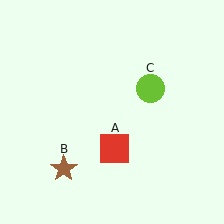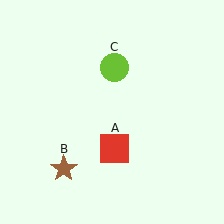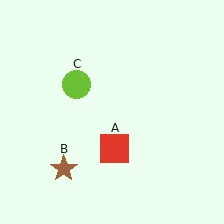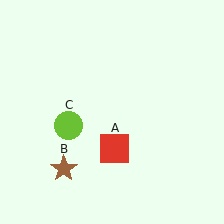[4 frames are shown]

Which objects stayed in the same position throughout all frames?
Red square (object A) and brown star (object B) remained stationary.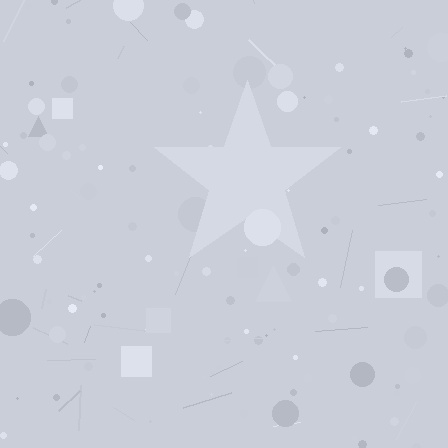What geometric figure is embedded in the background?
A star is embedded in the background.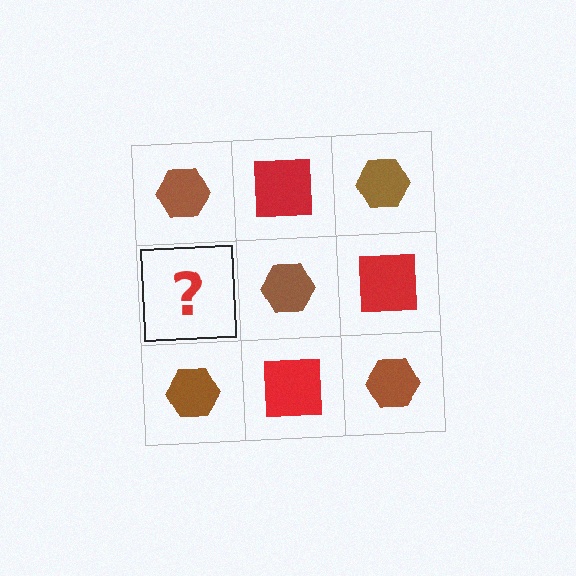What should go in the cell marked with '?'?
The missing cell should contain a red square.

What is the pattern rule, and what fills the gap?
The rule is that it alternates brown hexagon and red square in a checkerboard pattern. The gap should be filled with a red square.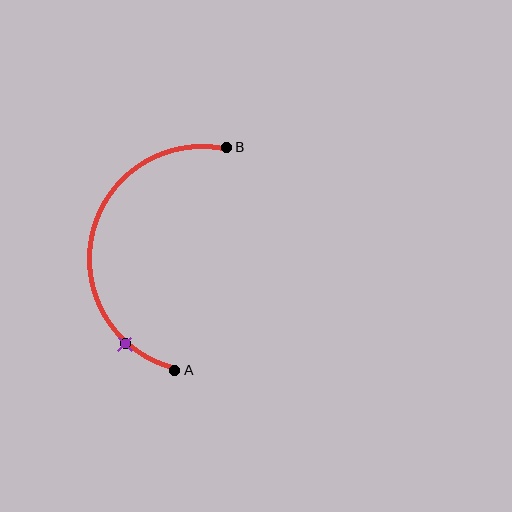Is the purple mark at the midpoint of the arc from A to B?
No. The purple mark lies on the arc but is closer to endpoint A. The arc midpoint would be at the point on the curve equidistant along the arc from both A and B.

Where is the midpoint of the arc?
The arc midpoint is the point on the curve farthest from the straight line joining A and B. It sits to the left of that line.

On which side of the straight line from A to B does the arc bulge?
The arc bulges to the left of the straight line connecting A and B.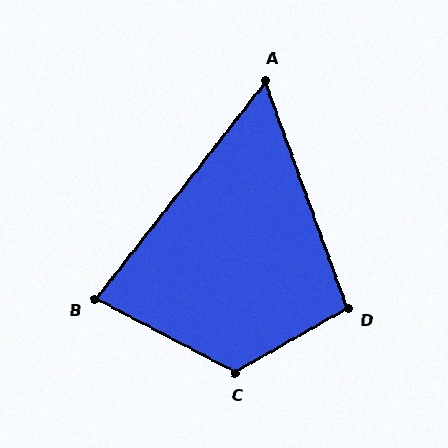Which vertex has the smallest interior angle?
A, at approximately 58 degrees.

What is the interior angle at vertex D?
Approximately 100 degrees (obtuse).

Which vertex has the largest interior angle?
C, at approximately 122 degrees.